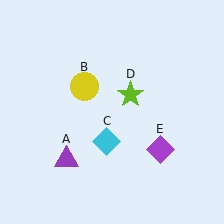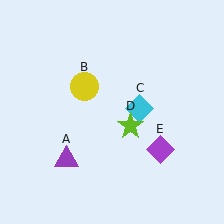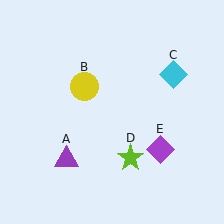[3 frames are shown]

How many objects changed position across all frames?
2 objects changed position: cyan diamond (object C), lime star (object D).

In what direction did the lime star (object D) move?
The lime star (object D) moved down.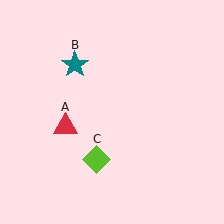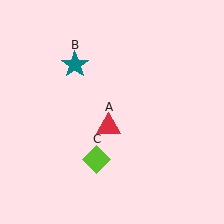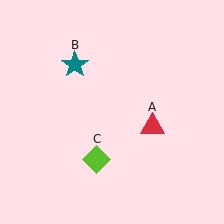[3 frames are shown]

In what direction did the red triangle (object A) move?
The red triangle (object A) moved right.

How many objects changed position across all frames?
1 object changed position: red triangle (object A).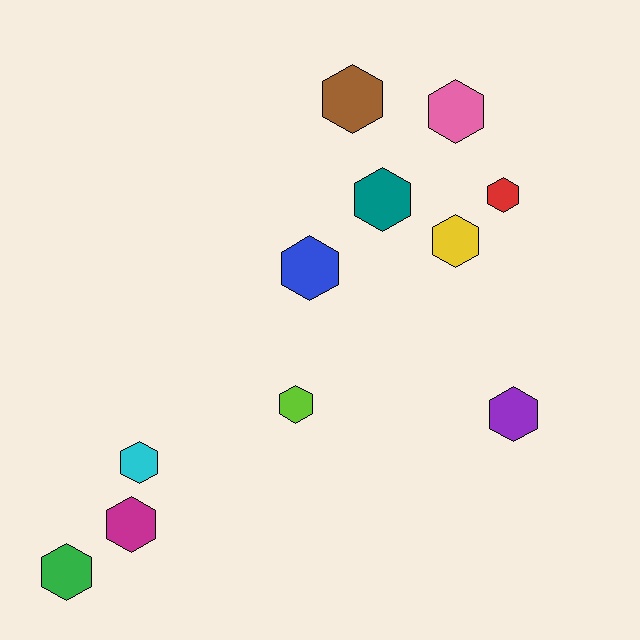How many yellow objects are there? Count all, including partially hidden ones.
There is 1 yellow object.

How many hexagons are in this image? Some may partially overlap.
There are 11 hexagons.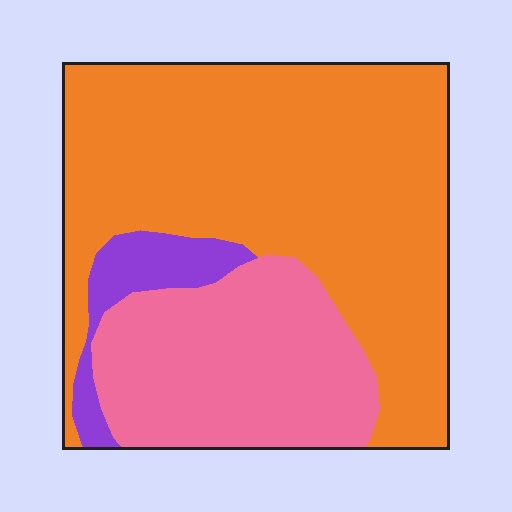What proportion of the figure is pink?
Pink takes up about one third (1/3) of the figure.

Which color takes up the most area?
Orange, at roughly 65%.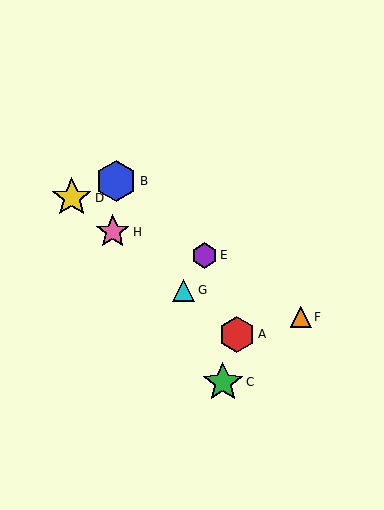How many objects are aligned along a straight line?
4 objects (A, D, G, H) are aligned along a straight line.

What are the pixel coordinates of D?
Object D is at (72, 198).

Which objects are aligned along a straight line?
Objects A, D, G, H are aligned along a straight line.